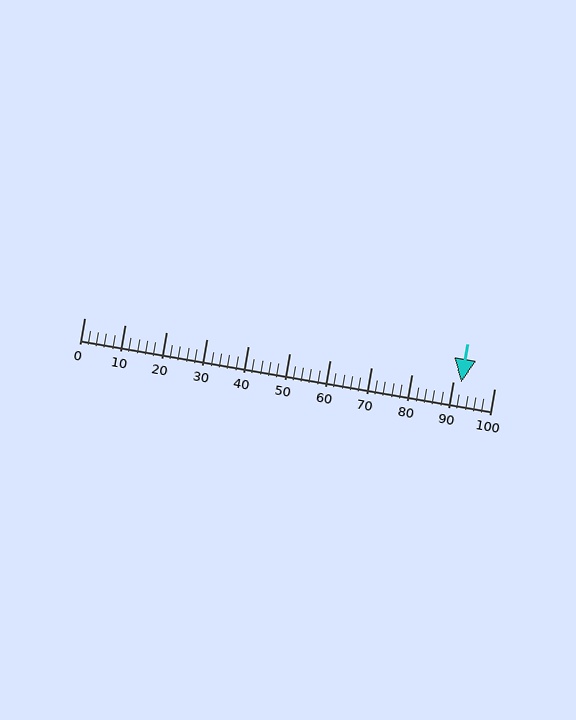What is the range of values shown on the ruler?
The ruler shows values from 0 to 100.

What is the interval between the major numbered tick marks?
The major tick marks are spaced 10 units apart.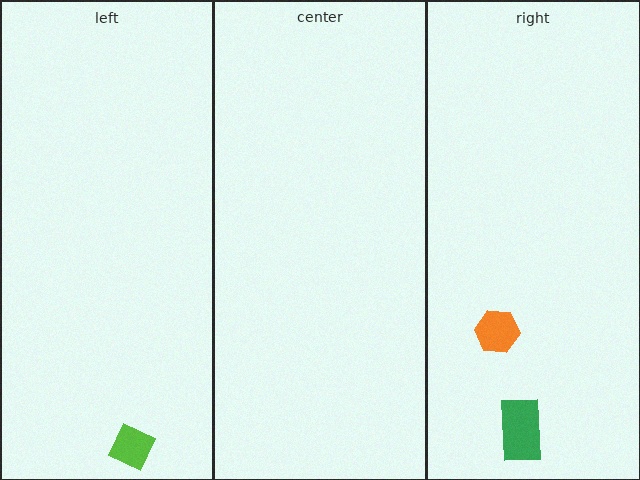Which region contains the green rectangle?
The right region.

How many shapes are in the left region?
1.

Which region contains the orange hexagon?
The right region.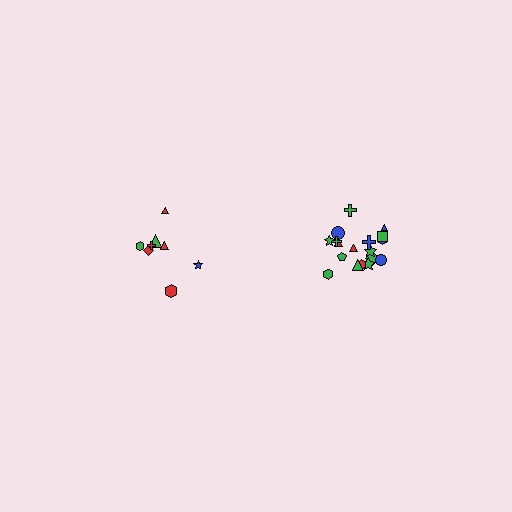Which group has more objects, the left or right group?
The right group.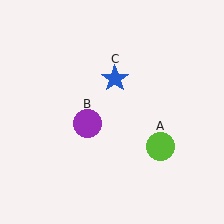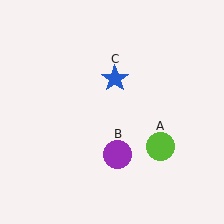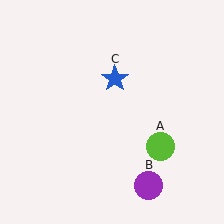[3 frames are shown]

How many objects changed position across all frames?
1 object changed position: purple circle (object B).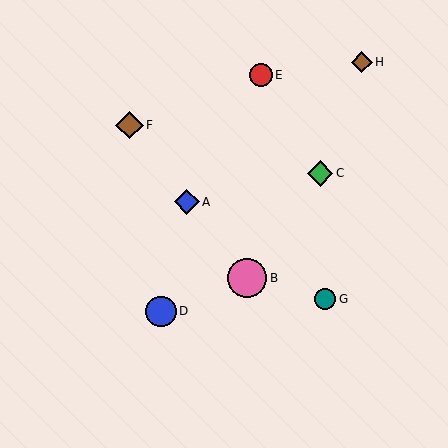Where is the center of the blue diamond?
The center of the blue diamond is at (187, 202).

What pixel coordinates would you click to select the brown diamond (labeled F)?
Click at (129, 125) to select the brown diamond F.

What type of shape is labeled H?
Shape H is a brown diamond.